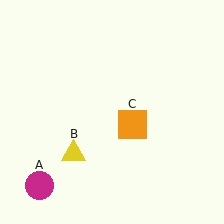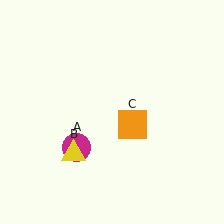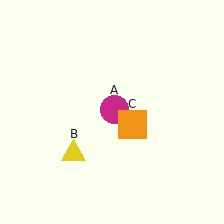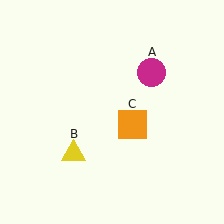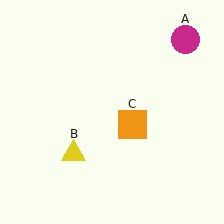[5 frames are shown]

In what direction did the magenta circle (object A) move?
The magenta circle (object A) moved up and to the right.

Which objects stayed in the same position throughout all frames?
Yellow triangle (object B) and orange square (object C) remained stationary.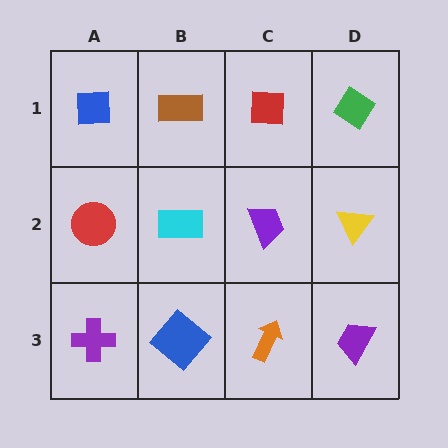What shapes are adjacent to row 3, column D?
A yellow triangle (row 2, column D), an orange arrow (row 3, column C).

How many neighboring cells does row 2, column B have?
4.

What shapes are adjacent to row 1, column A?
A red circle (row 2, column A), a brown rectangle (row 1, column B).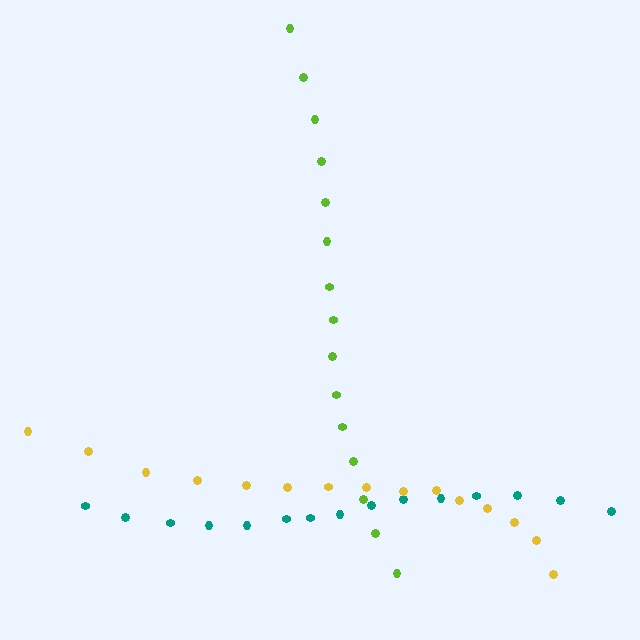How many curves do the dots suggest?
There are 3 distinct paths.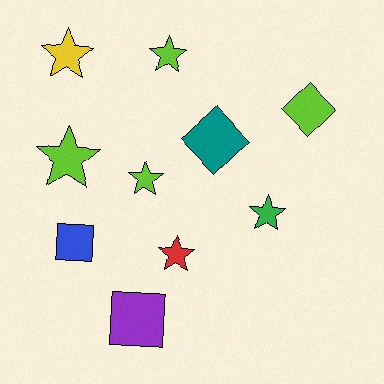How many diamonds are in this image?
There are 2 diamonds.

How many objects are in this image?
There are 10 objects.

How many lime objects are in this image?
There are 4 lime objects.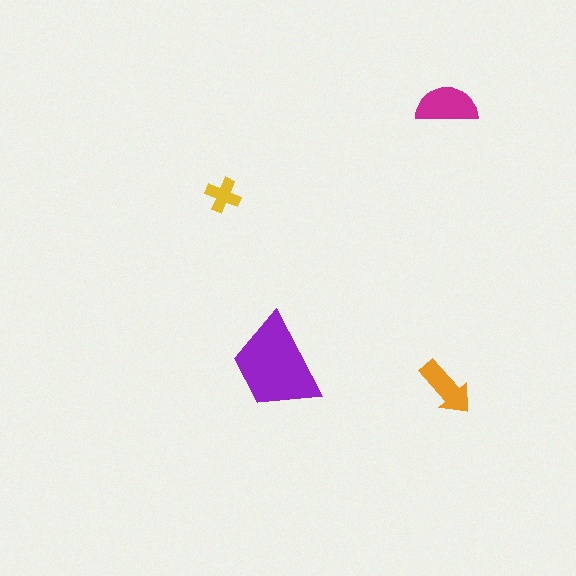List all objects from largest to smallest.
The purple trapezoid, the magenta semicircle, the orange arrow, the yellow cross.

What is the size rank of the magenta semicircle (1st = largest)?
2nd.